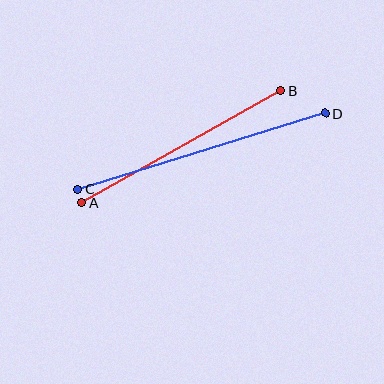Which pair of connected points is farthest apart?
Points C and D are farthest apart.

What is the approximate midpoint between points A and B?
The midpoint is at approximately (181, 147) pixels.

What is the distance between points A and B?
The distance is approximately 229 pixels.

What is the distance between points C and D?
The distance is approximately 259 pixels.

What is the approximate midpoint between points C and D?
The midpoint is at approximately (202, 151) pixels.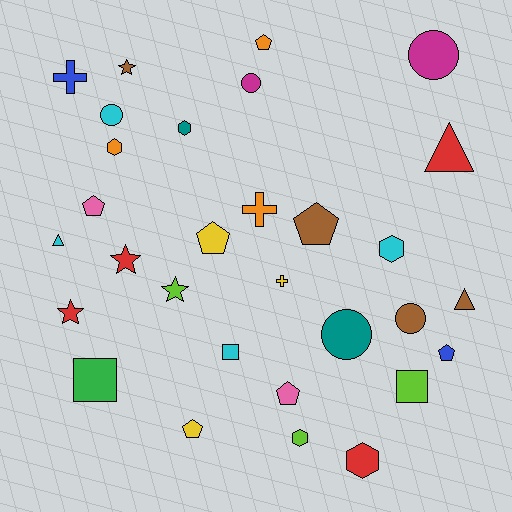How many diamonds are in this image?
There are no diamonds.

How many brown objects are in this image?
There are 4 brown objects.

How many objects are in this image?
There are 30 objects.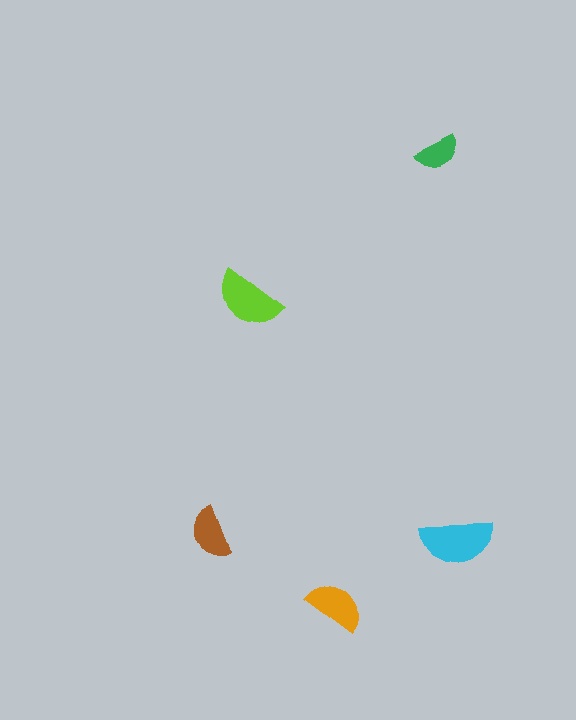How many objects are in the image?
There are 5 objects in the image.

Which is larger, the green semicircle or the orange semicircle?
The orange one.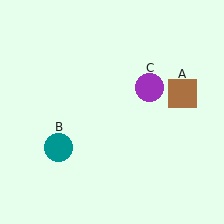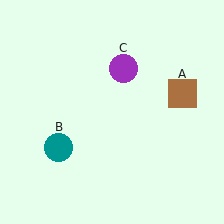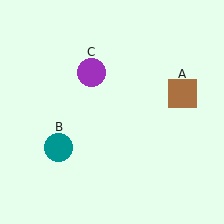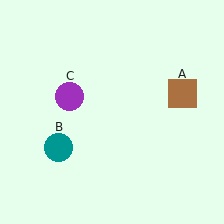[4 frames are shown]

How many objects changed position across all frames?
1 object changed position: purple circle (object C).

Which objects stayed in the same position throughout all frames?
Brown square (object A) and teal circle (object B) remained stationary.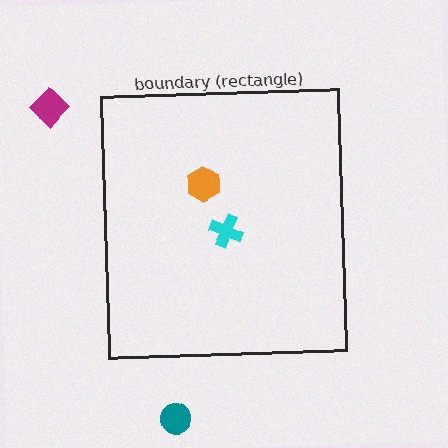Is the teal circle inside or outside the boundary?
Outside.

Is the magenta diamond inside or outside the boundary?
Outside.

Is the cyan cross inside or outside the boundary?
Inside.